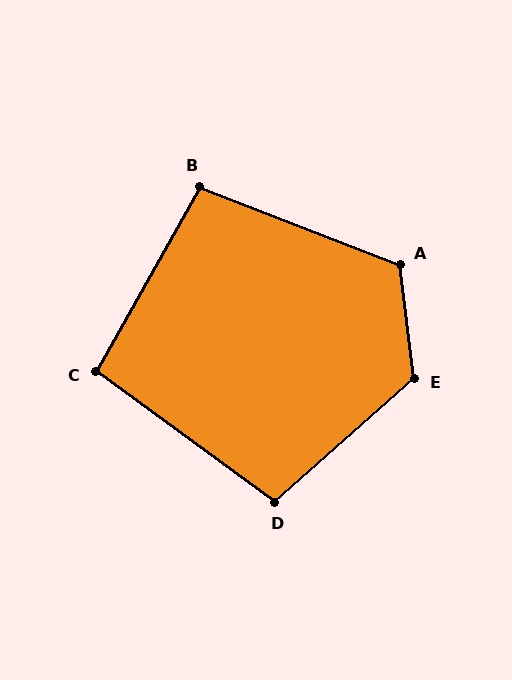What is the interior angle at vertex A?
Approximately 118 degrees (obtuse).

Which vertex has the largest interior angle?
E, at approximately 124 degrees.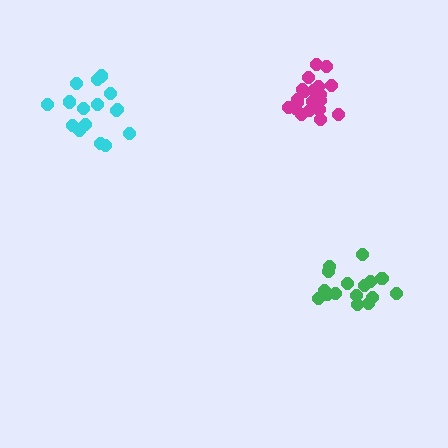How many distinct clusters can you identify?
There are 3 distinct clusters.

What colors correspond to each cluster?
The clusters are colored: green, cyan, magenta.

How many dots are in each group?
Group 1: 17 dots, Group 2: 16 dots, Group 3: 20 dots (53 total).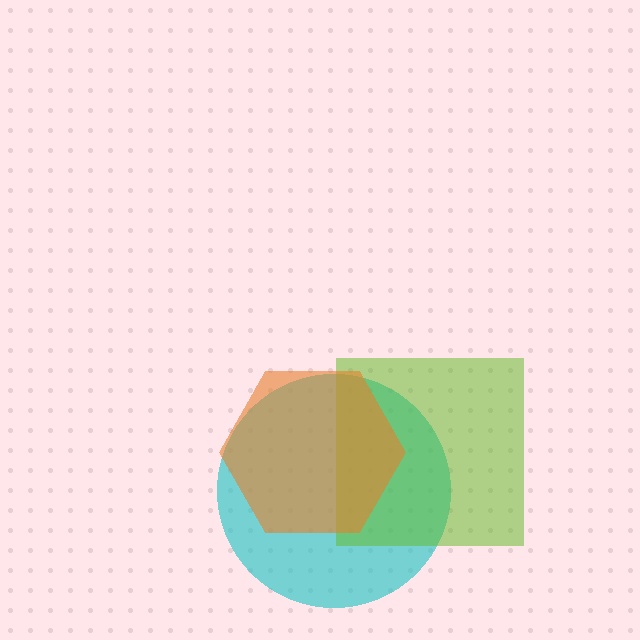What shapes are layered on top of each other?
The layered shapes are: a cyan circle, a lime square, an orange hexagon.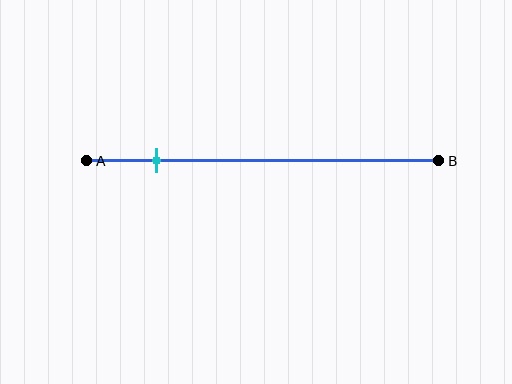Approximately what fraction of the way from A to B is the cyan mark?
The cyan mark is approximately 20% of the way from A to B.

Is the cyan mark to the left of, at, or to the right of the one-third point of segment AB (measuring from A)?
The cyan mark is to the left of the one-third point of segment AB.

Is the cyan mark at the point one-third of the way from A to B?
No, the mark is at about 20% from A, not at the 33% one-third point.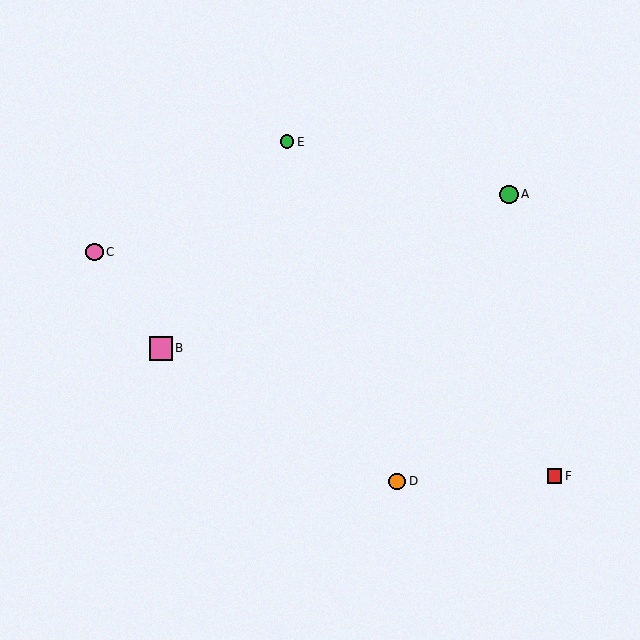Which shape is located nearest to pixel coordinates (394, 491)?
The orange circle (labeled D) at (397, 481) is nearest to that location.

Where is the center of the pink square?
The center of the pink square is at (161, 349).